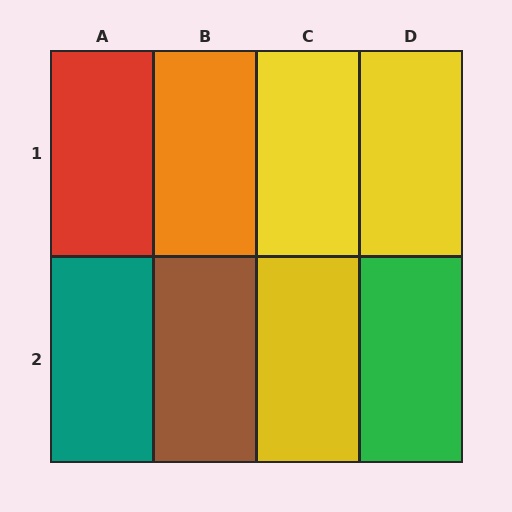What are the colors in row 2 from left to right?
Teal, brown, yellow, green.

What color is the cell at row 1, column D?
Yellow.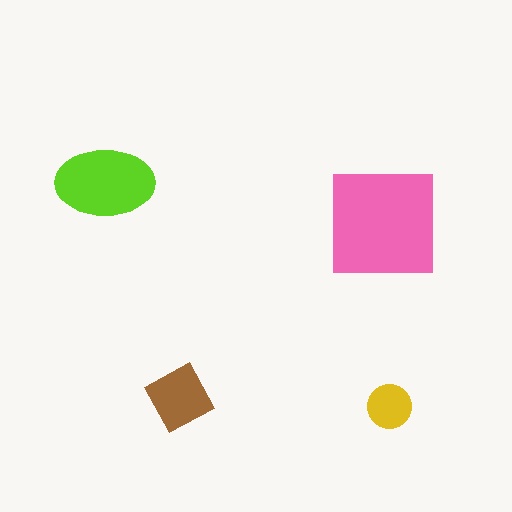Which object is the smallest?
The yellow circle.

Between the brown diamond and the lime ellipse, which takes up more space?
The lime ellipse.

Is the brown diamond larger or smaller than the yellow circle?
Larger.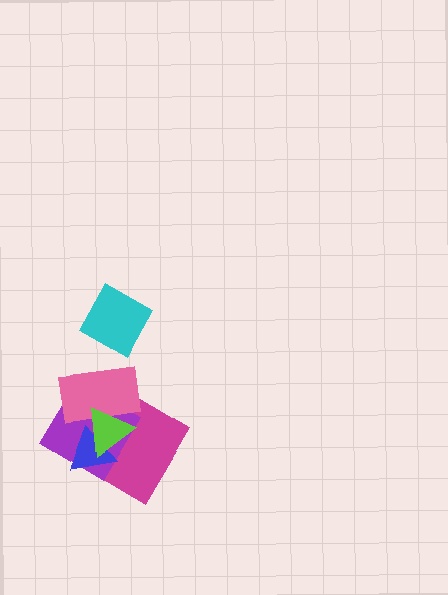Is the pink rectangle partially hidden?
Yes, it is partially covered by another shape.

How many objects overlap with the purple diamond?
4 objects overlap with the purple diamond.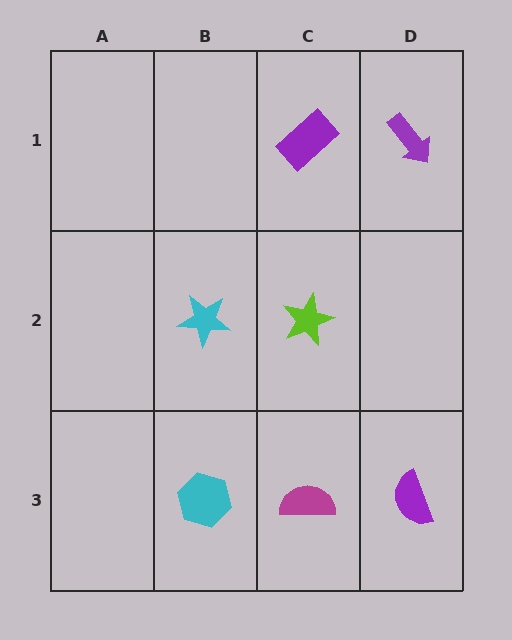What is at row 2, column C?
A lime star.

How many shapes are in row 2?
2 shapes.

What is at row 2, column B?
A cyan star.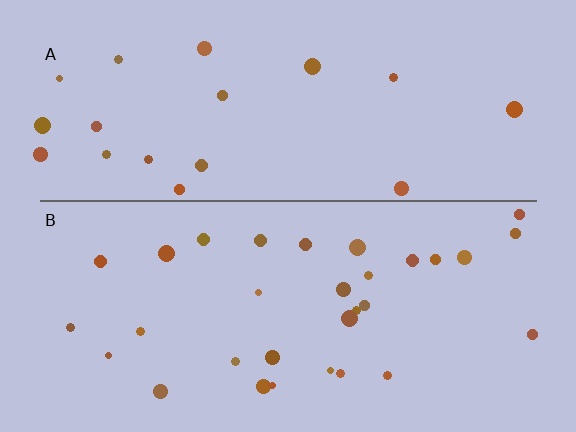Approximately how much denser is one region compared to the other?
Approximately 1.6× — region B over region A.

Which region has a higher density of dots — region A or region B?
B (the bottom).